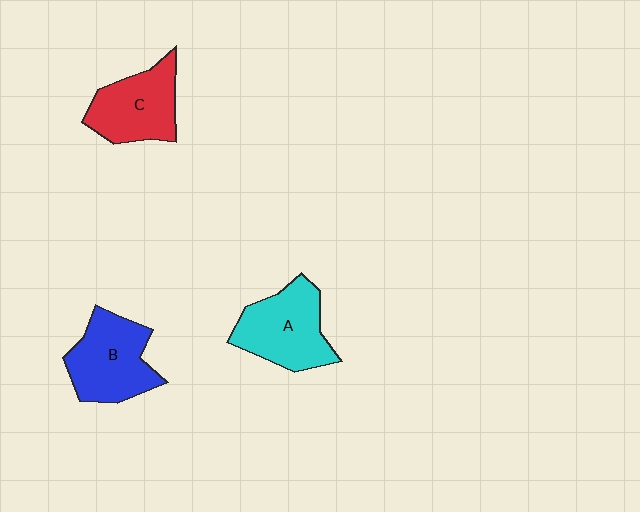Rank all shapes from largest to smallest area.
From largest to smallest: A (cyan), B (blue), C (red).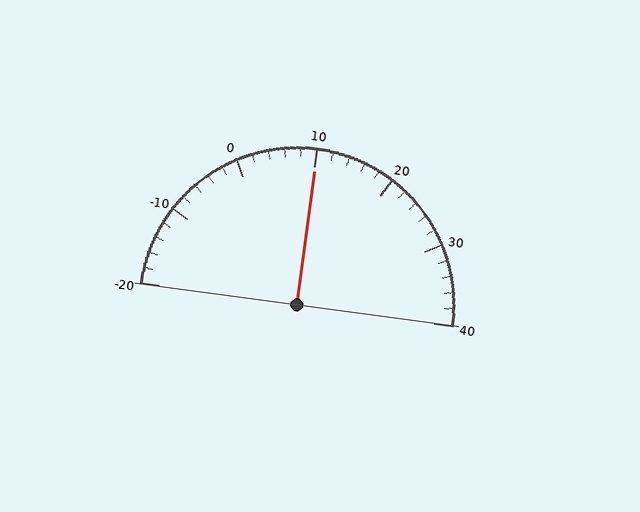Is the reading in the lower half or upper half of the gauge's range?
The reading is in the upper half of the range (-20 to 40).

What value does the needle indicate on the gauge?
The needle indicates approximately 10.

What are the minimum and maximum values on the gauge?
The gauge ranges from -20 to 40.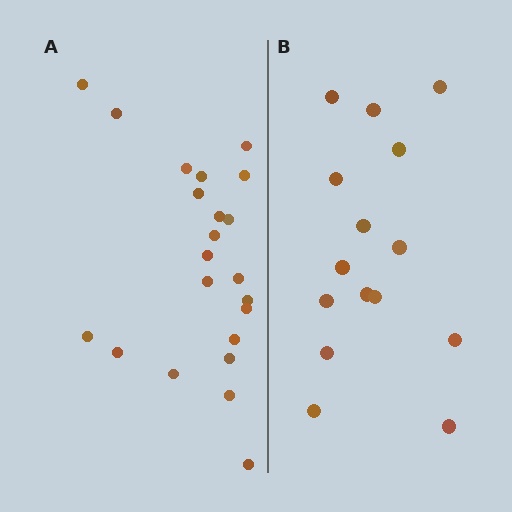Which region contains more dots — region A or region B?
Region A (the left region) has more dots.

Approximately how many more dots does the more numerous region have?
Region A has roughly 8 or so more dots than region B.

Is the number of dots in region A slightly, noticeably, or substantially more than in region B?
Region A has substantially more. The ratio is roughly 1.5 to 1.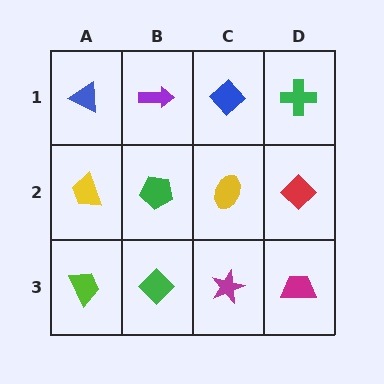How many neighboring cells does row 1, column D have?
2.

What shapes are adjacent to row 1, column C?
A yellow ellipse (row 2, column C), a purple arrow (row 1, column B), a green cross (row 1, column D).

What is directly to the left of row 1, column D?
A blue diamond.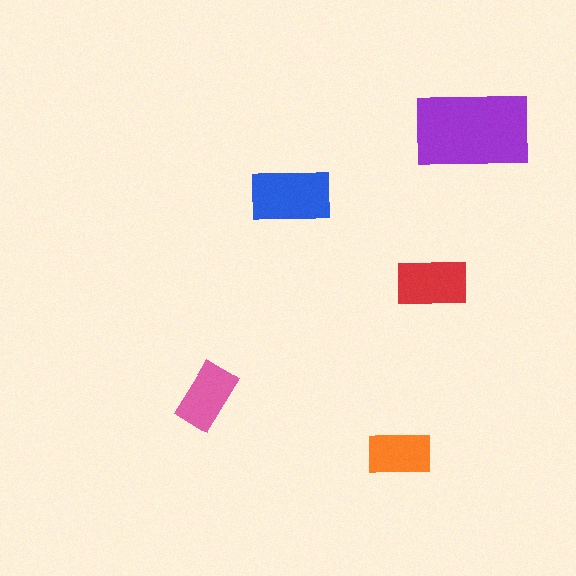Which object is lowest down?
The orange rectangle is bottommost.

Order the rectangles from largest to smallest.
the purple one, the blue one, the red one, the pink one, the orange one.